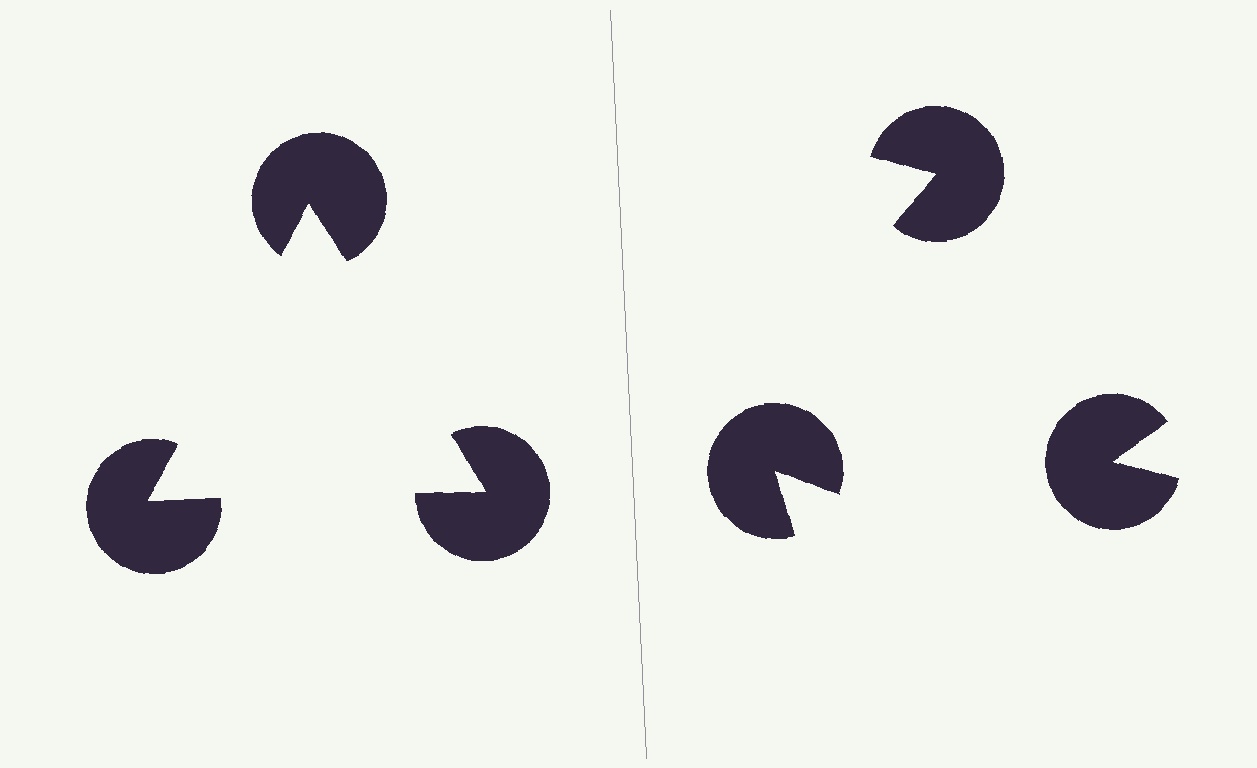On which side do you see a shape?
An illusory triangle appears on the left side. On the right side the wedge cuts are rotated, so no coherent shape forms.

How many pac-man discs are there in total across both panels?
6 — 3 on each side.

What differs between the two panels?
The pac-man discs are positioned identically on both sides; only the wedge orientations differ. On the left they align to a triangle; on the right they are misaligned.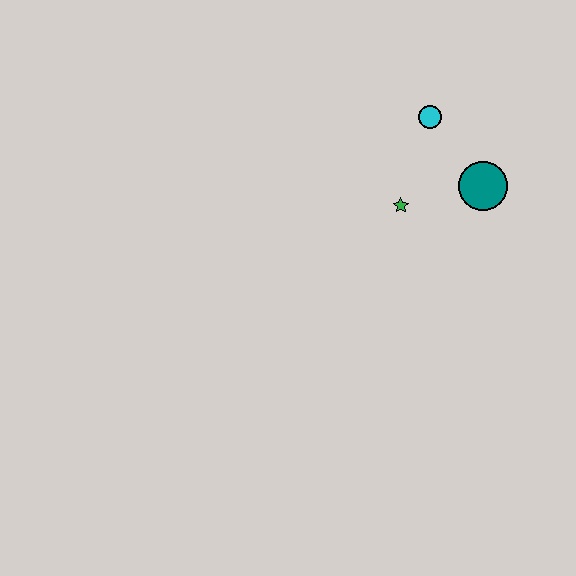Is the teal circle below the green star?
No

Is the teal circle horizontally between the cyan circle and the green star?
No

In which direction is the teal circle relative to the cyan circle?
The teal circle is below the cyan circle.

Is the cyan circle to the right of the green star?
Yes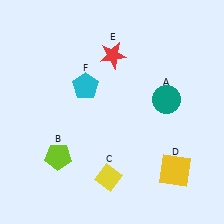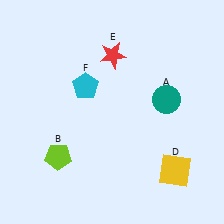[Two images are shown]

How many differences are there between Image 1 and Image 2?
There is 1 difference between the two images.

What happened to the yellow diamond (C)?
The yellow diamond (C) was removed in Image 2. It was in the bottom-left area of Image 1.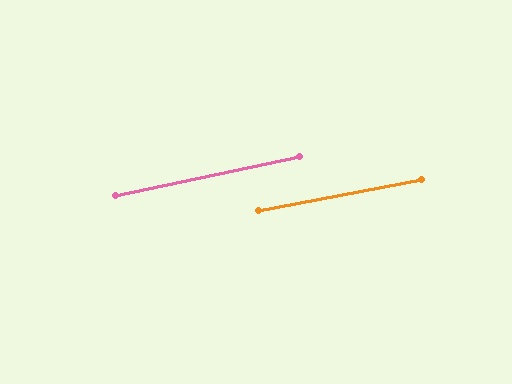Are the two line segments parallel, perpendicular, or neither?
Parallel — their directions differ by only 1.3°.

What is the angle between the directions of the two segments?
Approximately 1 degree.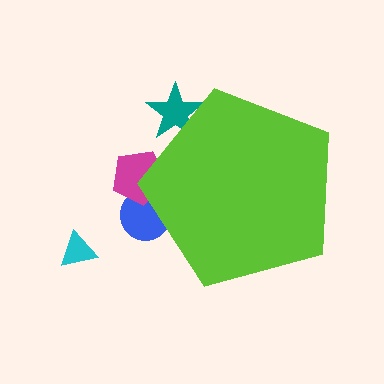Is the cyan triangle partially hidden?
No, the cyan triangle is fully visible.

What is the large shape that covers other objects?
A lime pentagon.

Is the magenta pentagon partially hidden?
Yes, the magenta pentagon is partially hidden behind the lime pentagon.